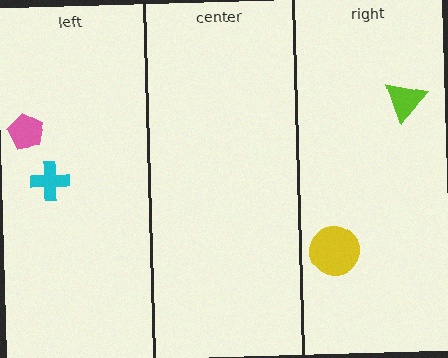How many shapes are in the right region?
2.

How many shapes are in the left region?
2.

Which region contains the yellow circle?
The right region.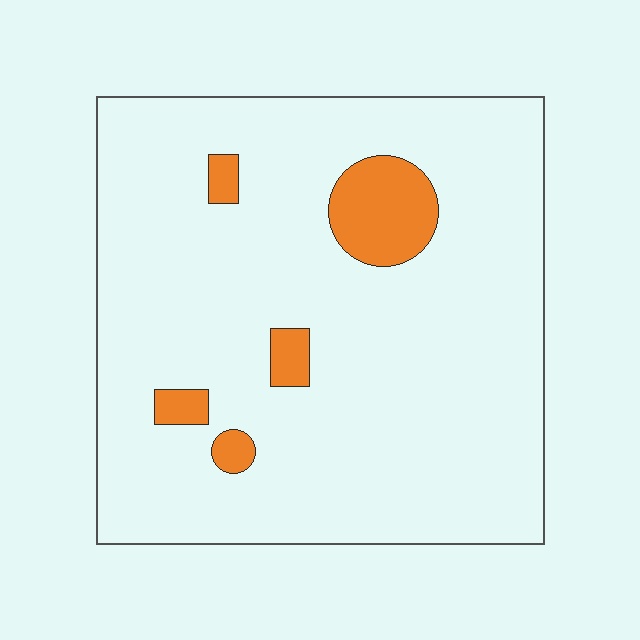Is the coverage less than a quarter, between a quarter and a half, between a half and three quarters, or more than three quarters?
Less than a quarter.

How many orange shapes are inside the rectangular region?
5.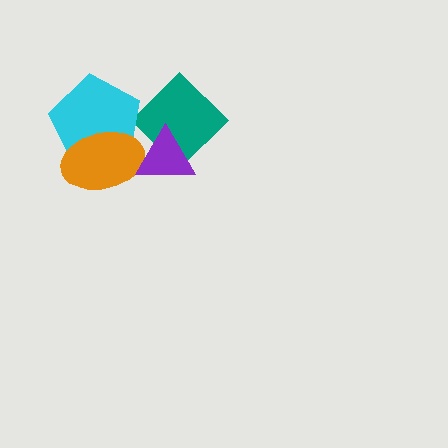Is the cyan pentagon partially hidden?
Yes, it is partially covered by another shape.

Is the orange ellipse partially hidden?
Yes, it is partially covered by another shape.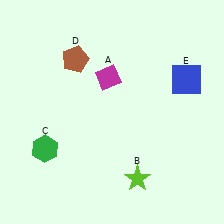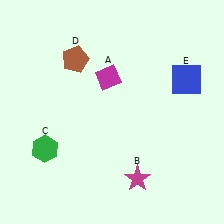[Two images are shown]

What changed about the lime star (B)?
In Image 1, B is lime. In Image 2, it changed to magenta.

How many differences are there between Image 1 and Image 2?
There is 1 difference between the two images.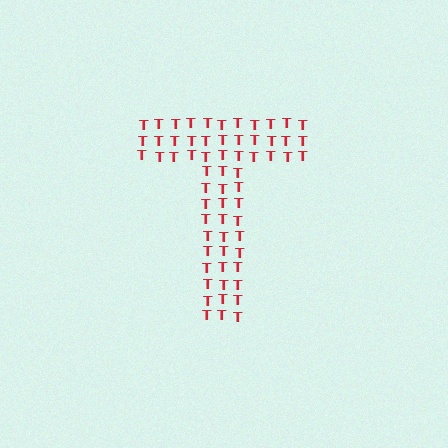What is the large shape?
The large shape is the letter T.